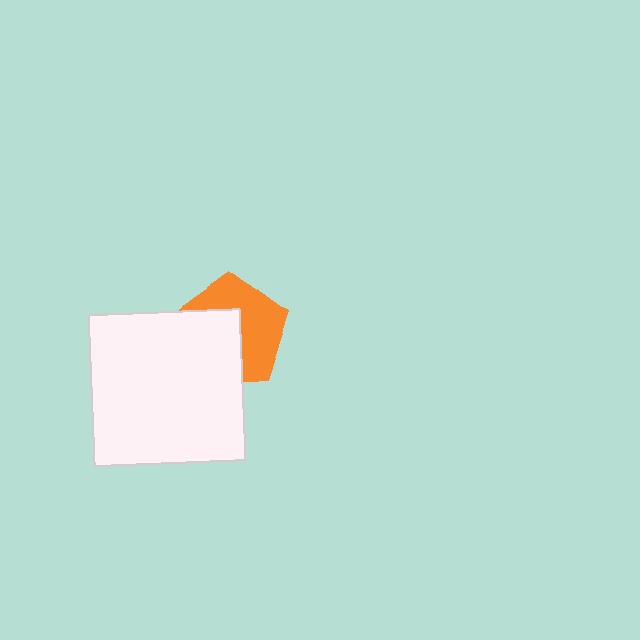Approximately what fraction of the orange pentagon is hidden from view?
Roughly 48% of the orange pentagon is hidden behind the white square.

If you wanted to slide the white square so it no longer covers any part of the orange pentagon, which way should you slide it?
Slide it toward the lower-left — that is the most direct way to separate the two shapes.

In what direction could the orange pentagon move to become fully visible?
The orange pentagon could move toward the upper-right. That would shift it out from behind the white square entirely.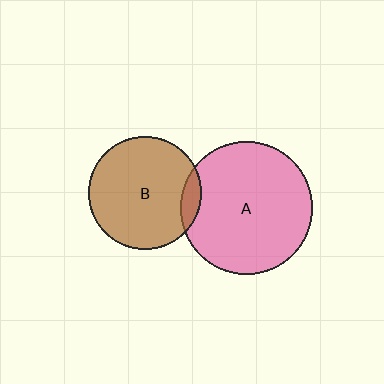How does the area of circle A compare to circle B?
Approximately 1.4 times.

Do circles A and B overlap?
Yes.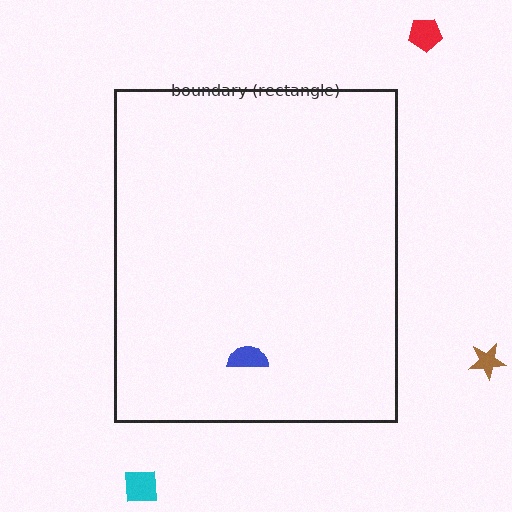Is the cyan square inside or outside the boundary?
Outside.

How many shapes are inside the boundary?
1 inside, 3 outside.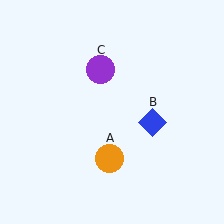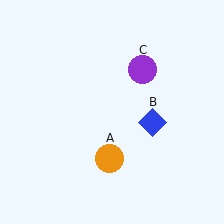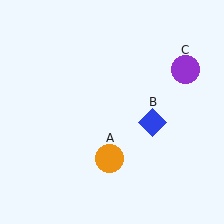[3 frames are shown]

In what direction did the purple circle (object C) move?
The purple circle (object C) moved right.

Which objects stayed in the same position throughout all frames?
Orange circle (object A) and blue diamond (object B) remained stationary.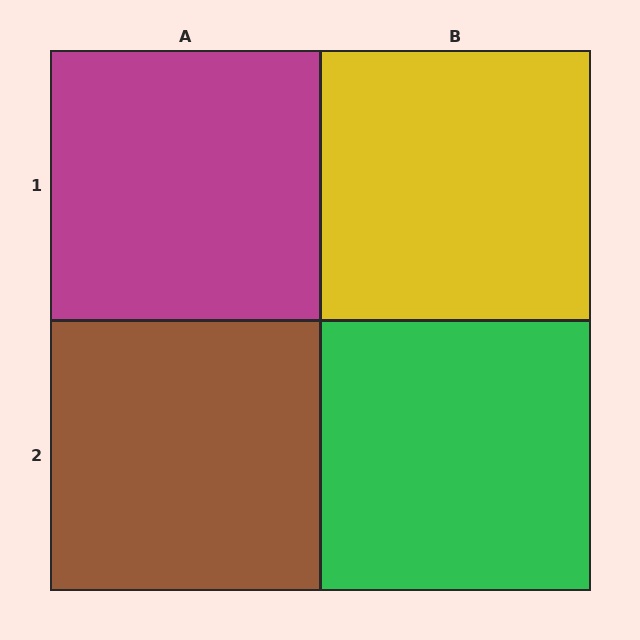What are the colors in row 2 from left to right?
Brown, green.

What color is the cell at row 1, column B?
Yellow.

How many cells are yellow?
1 cell is yellow.